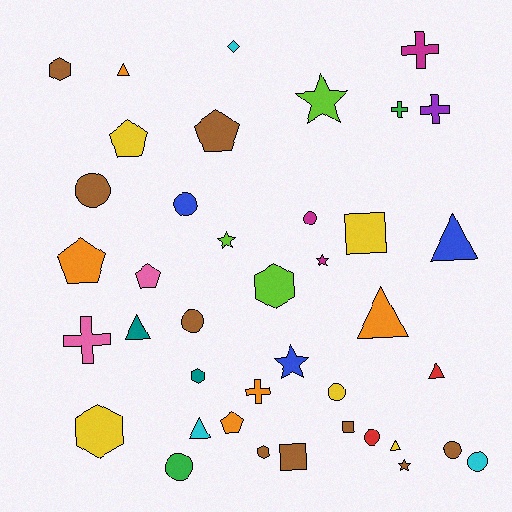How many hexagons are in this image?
There are 5 hexagons.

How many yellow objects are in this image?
There are 5 yellow objects.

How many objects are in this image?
There are 40 objects.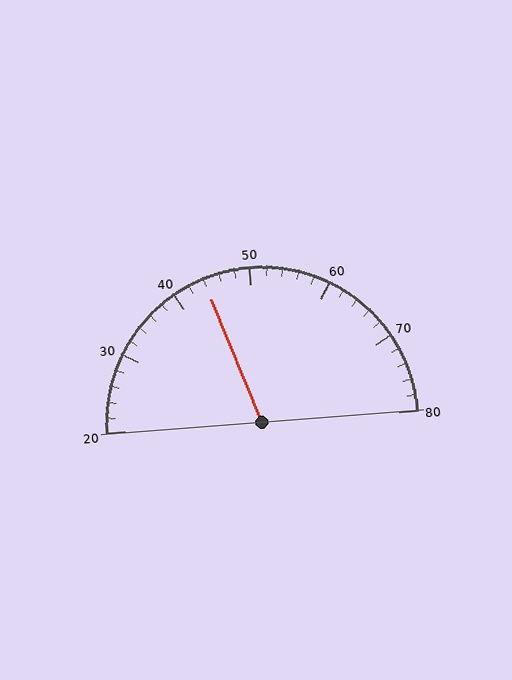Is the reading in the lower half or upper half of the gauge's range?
The reading is in the lower half of the range (20 to 80).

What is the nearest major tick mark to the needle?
The nearest major tick mark is 40.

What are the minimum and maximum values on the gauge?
The gauge ranges from 20 to 80.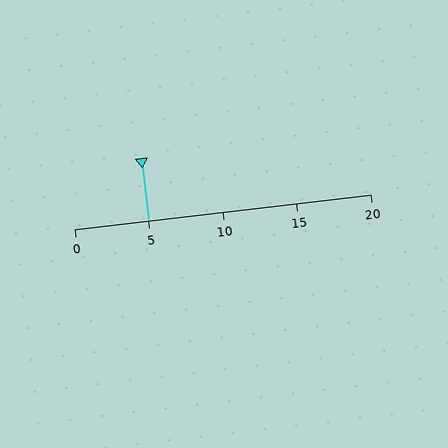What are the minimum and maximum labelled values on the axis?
The axis runs from 0 to 20.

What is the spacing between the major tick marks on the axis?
The major ticks are spaced 5 apart.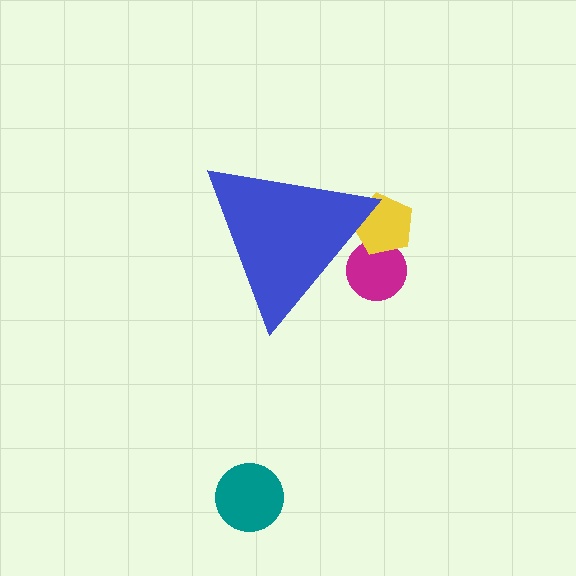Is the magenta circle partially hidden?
Yes, the magenta circle is partially hidden behind the blue triangle.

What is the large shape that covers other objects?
A blue triangle.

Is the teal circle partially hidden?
No, the teal circle is fully visible.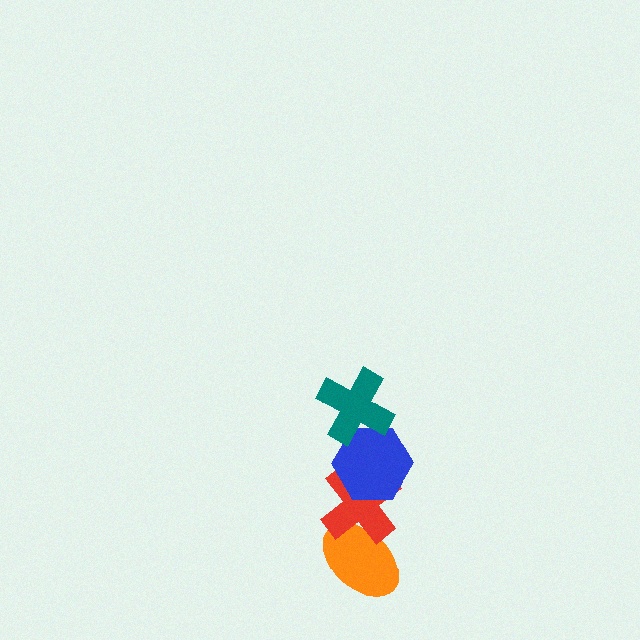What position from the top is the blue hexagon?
The blue hexagon is 2nd from the top.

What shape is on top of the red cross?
The blue hexagon is on top of the red cross.